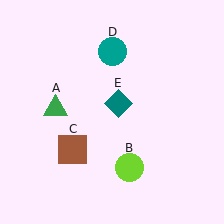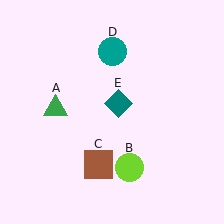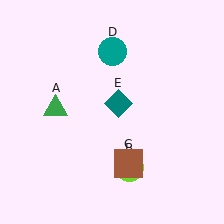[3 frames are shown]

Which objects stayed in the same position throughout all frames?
Green triangle (object A) and lime circle (object B) and teal circle (object D) and teal diamond (object E) remained stationary.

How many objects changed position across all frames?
1 object changed position: brown square (object C).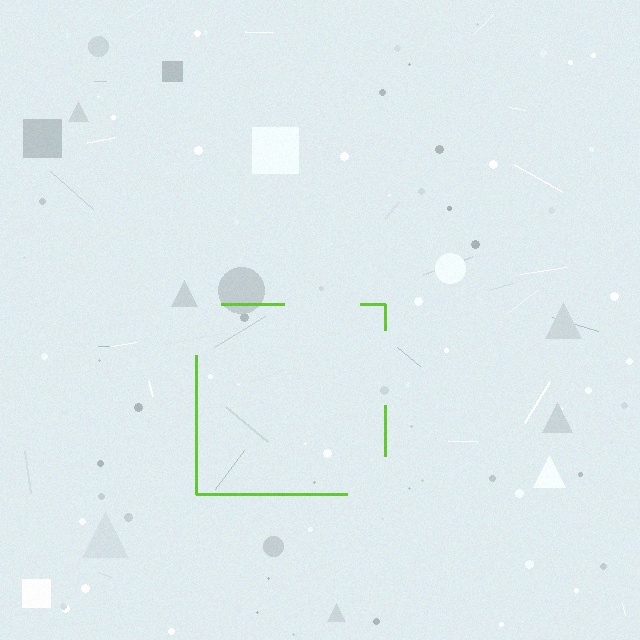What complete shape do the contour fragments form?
The contour fragments form a square.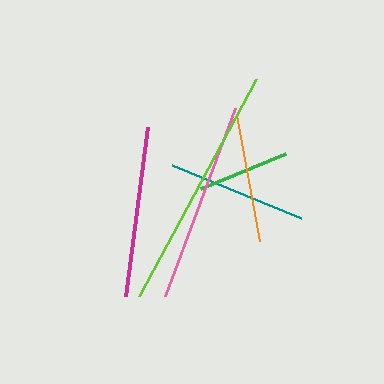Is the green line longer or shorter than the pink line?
The pink line is longer than the green line.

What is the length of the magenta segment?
The magenta segment is approximately 170 pixels long.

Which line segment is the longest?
The lime line is the longest at approximately 246 pixels.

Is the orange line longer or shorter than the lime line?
The lime line is longer than the orange line.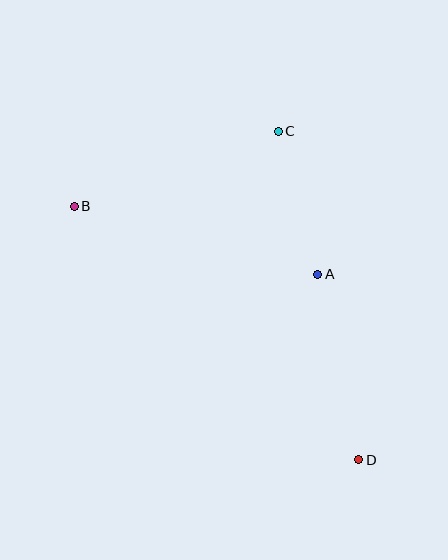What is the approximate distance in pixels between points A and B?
The distance between A and B is approximately 253 pixels.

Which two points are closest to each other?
Points A and C are closest to each other.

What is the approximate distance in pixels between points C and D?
The distance between C and D is approximately 338 pixels.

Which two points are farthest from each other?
Points B and D are farthest from each other.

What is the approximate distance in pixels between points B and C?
The distance between B and C is approximately 217 pixels.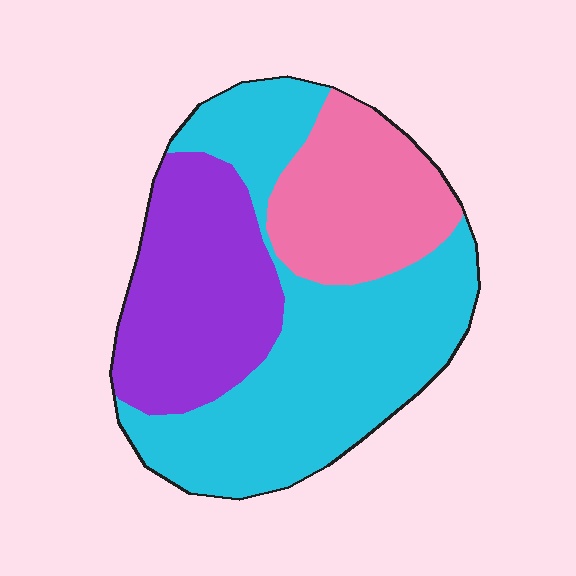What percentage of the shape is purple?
Purple takes up about one quarter (1/4) of the shape.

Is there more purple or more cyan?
Cyan.